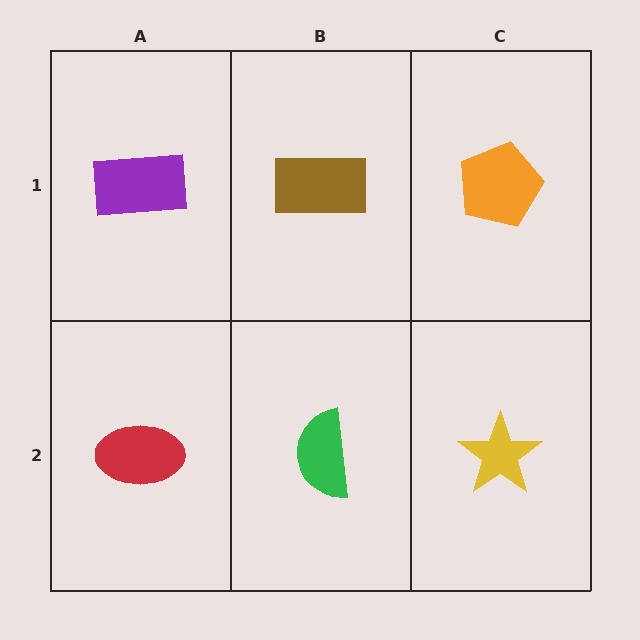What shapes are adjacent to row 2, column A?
A purple rectangle (row 1, column A), a green semicircle (row 2, column B).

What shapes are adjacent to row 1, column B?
A green semicircle (row 2, column B), a purple rectangle (row 1, column A), an orange pentagon (row 1, column C).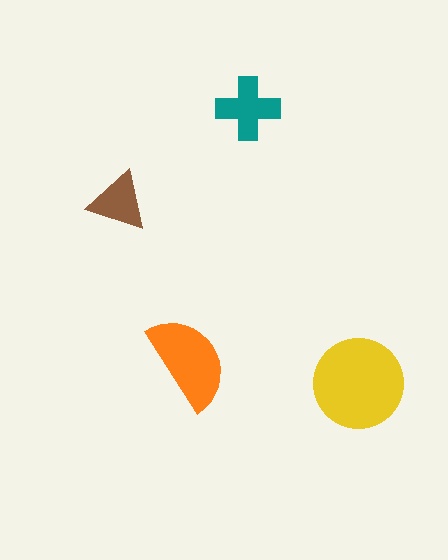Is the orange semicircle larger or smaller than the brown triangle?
Larger.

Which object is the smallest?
The brown triangle.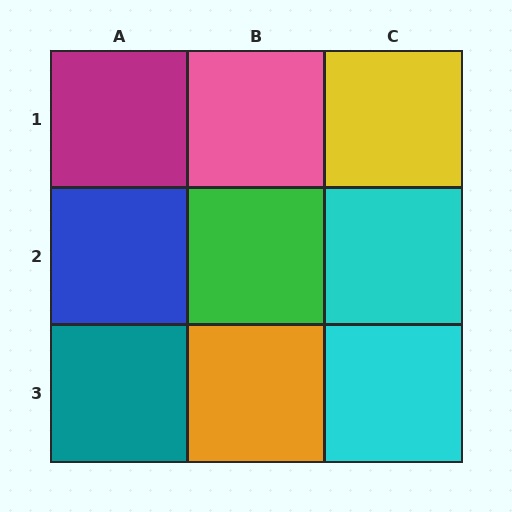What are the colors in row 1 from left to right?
Magenta, pink, yellow.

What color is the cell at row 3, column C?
Cyan.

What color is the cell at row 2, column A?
Blue.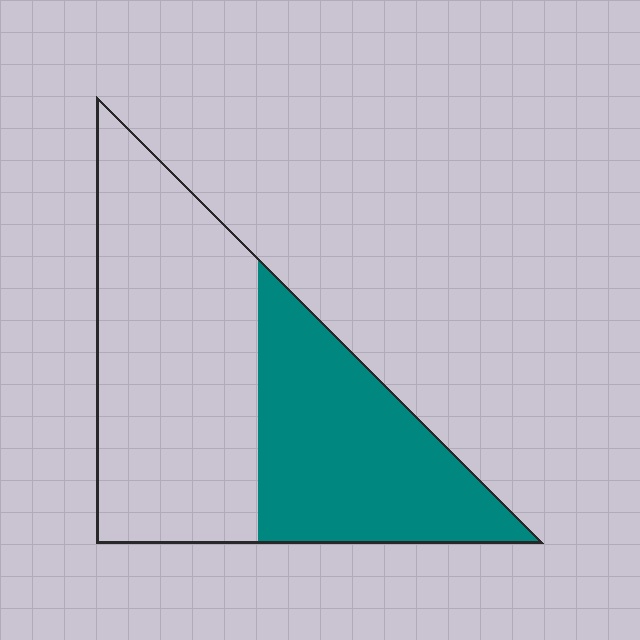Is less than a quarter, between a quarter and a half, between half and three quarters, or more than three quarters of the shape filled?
Between a quarter and a half.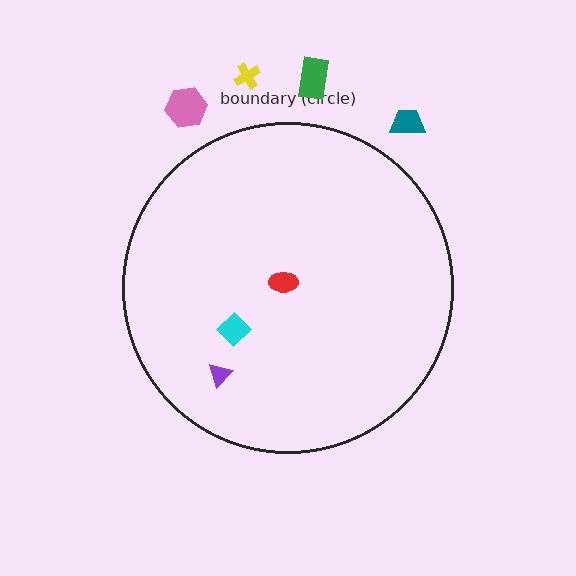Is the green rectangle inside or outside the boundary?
Outside.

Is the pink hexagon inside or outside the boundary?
Outside.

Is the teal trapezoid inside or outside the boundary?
Outside.